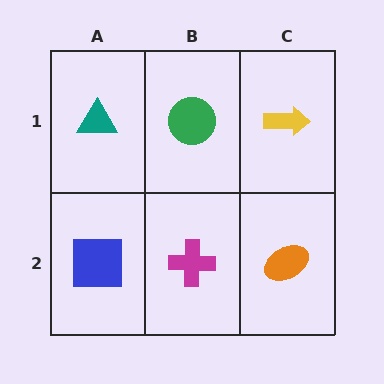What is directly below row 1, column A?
A blue square.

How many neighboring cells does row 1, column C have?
2.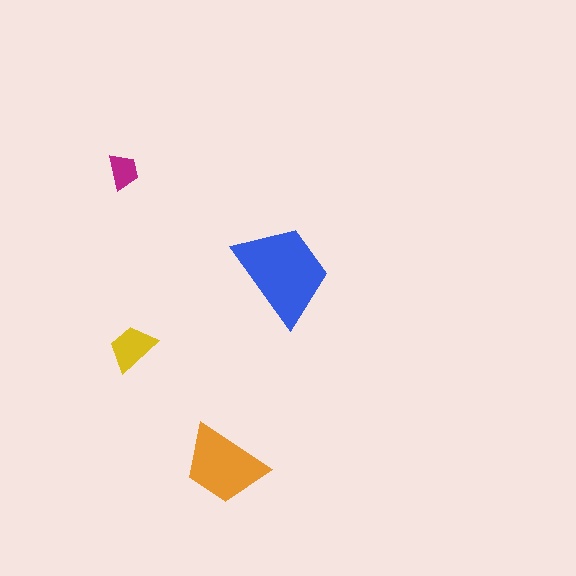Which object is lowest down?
The orange trapezoid is bottommost.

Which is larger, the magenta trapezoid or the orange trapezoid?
The orange one.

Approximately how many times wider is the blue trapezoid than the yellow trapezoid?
About 2 times wider.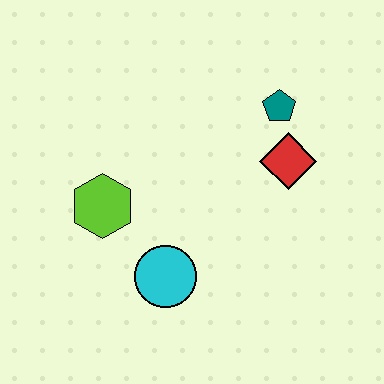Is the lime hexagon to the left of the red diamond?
Yes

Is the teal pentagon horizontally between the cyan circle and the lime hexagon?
No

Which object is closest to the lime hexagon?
The cyan circle is closest to the lime hexagon.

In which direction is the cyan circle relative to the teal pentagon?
The cyan circle is below the teal pentagon.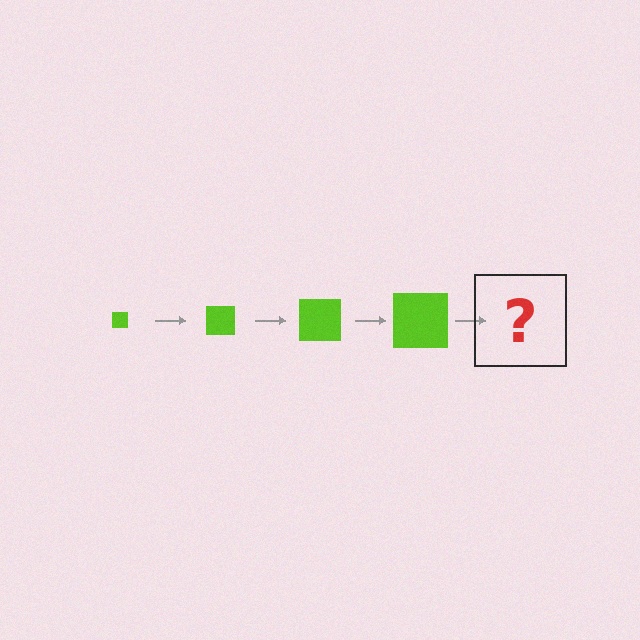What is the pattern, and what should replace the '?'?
The pattern is that the square gets progressively larger each step. The '?' should be a lime square, larger than the previous one.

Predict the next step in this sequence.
The next step is a lime square, larger than the previous one.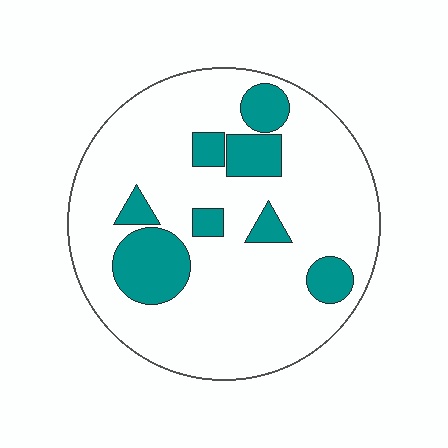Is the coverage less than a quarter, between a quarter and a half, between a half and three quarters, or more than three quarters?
Less than a quarter.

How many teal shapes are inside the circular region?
8.